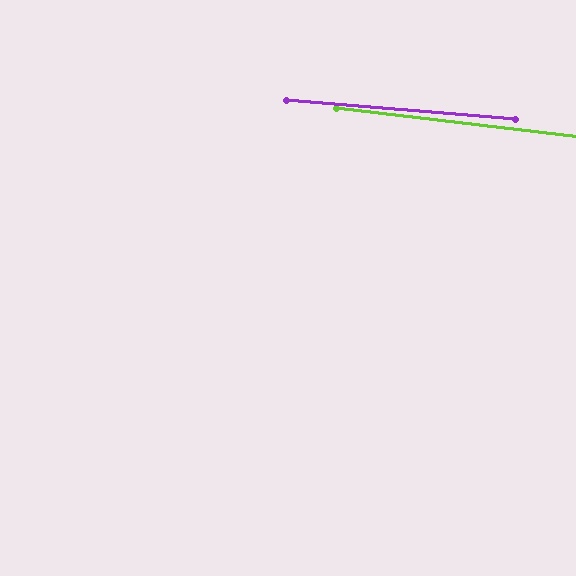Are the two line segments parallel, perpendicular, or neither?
Parallel — their directions differ by only 1.9°.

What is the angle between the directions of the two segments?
Approximately 2 degrees.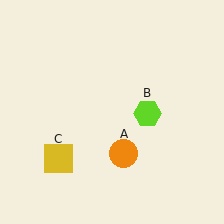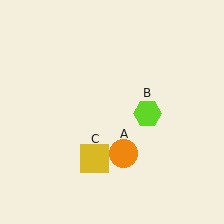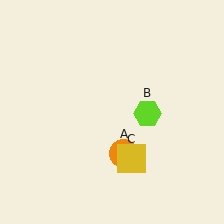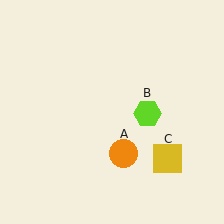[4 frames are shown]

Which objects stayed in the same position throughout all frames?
Orange circle (object A) and lime hexagon (object B) remained stationary.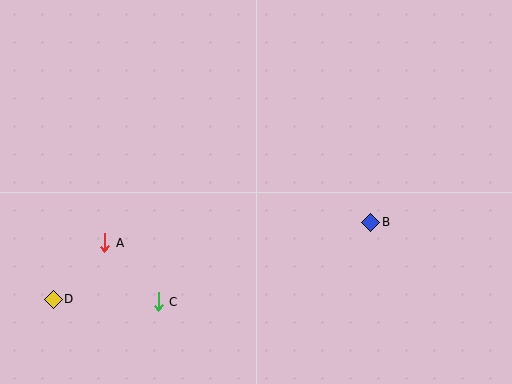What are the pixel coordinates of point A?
Point A is at (105, 243).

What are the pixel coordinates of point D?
Point D is at (53, 299).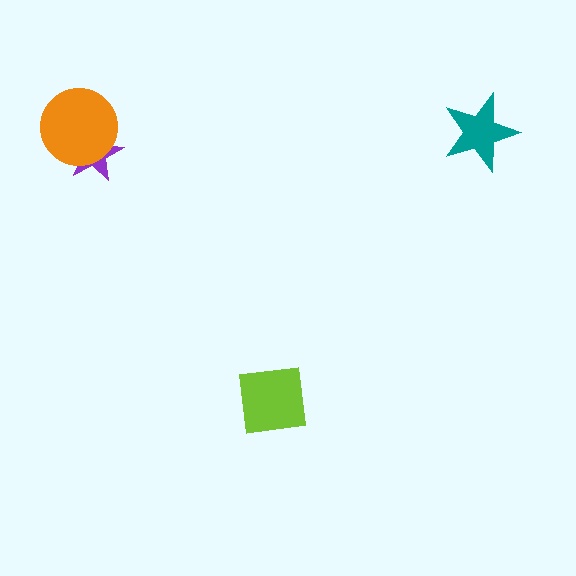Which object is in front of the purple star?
The orange circle is in front of the purple star.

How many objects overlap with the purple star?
1 object overlaps with the purple star.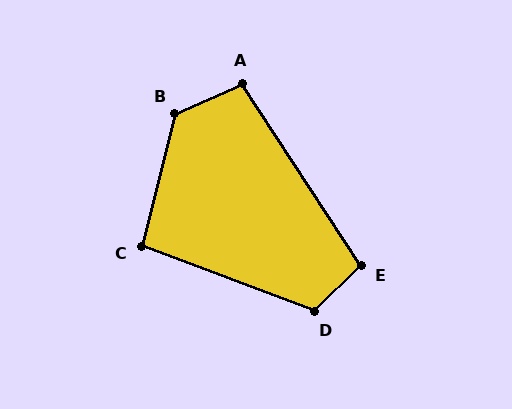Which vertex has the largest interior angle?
B, at approximately 128 degrees.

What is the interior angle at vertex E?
Approximately 101 degrees (obtuse).